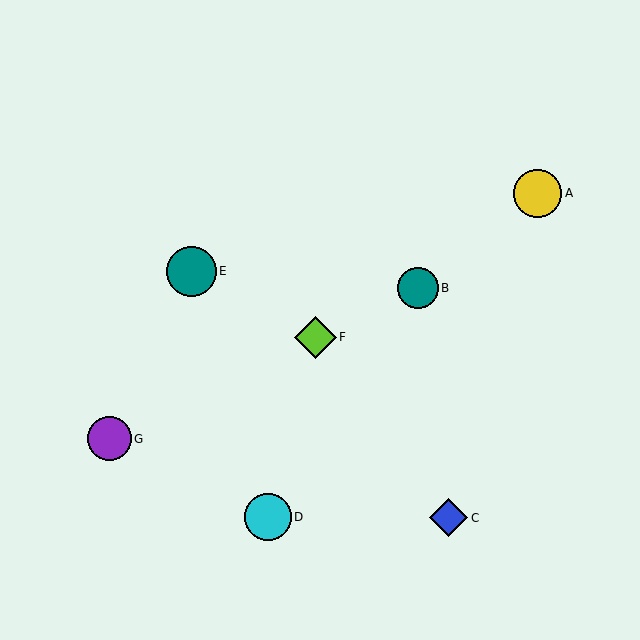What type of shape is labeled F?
Shape F is a lime diamond.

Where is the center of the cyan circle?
The center of the cyan circle is at (268, 517).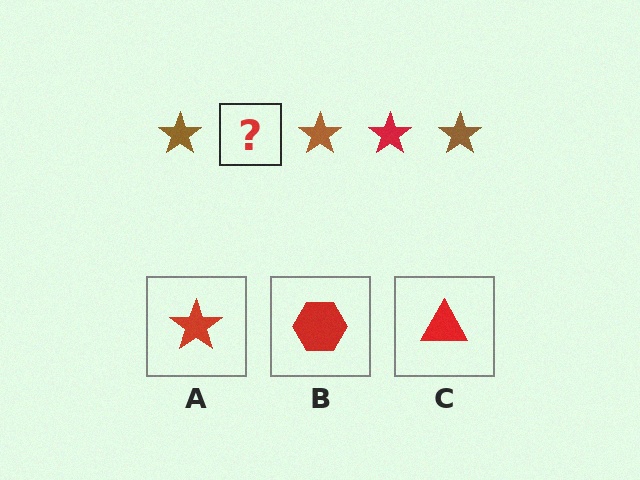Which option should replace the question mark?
Option A.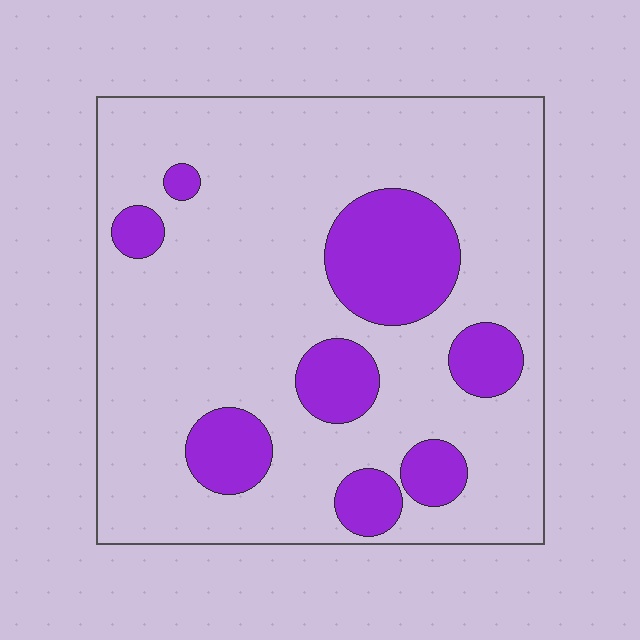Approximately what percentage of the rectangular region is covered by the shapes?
Approximately 20%.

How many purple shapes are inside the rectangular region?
8.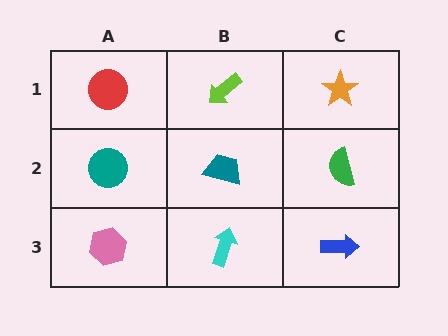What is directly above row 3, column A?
A teal circle.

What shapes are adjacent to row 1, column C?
A green semicircle (row 2, column C), a lime arrow (row 1, column B).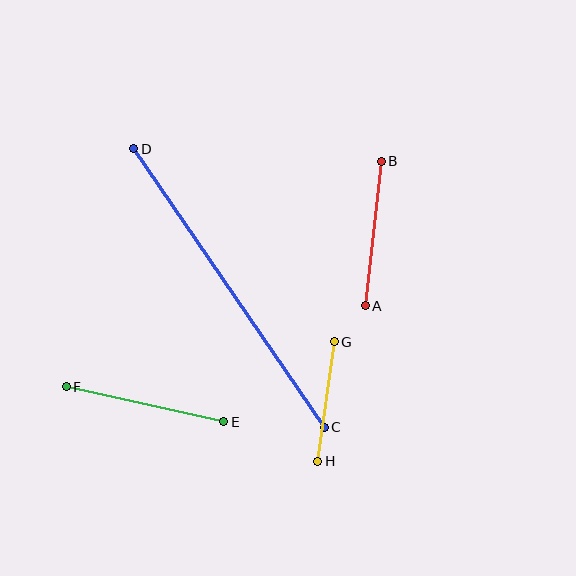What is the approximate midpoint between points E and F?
The midpoint is at approximately (145, 404) pixels.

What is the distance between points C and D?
The distance is approximately 337 pixels.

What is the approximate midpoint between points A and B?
The midpoint is at approximately (373, 234) pixels.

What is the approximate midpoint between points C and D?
The midpoint is at approximately (229, 288) pixels.